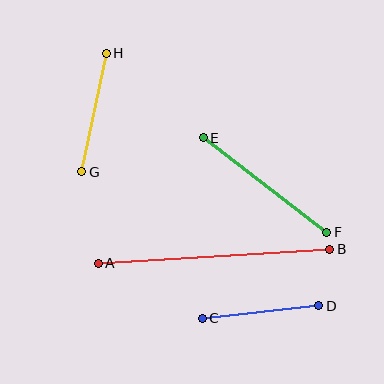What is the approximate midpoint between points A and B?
The midpoint is at approximately (214, 256) pixels.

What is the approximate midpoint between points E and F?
The midpoint is at approximately (265, 185) pixels.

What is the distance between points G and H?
The distance is approximately 121 pixels.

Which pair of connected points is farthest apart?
Points A and B are farthest apart.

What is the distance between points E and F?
The distance is approximately 155 pixels.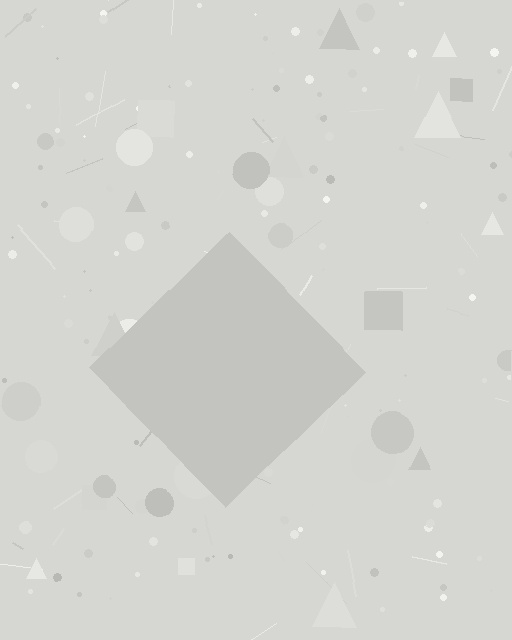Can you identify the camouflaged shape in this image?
The camouflaged shape is a diamond.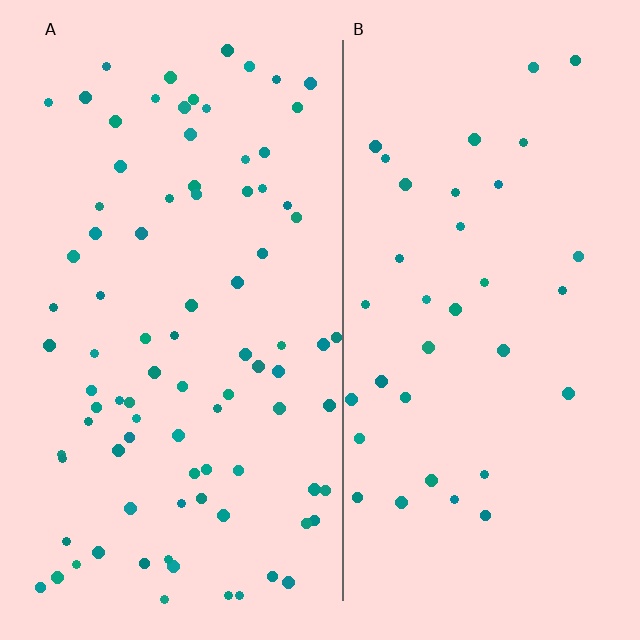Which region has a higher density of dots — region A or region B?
A (the left).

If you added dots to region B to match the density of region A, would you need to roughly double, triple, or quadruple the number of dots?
Approximately double.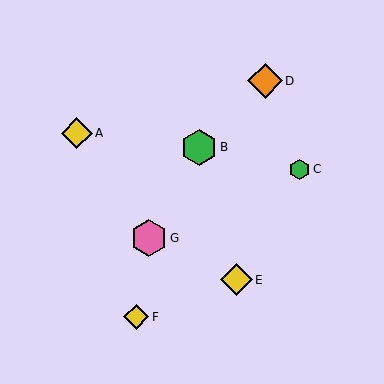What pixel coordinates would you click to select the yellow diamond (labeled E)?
Click at (236, 280) to select the yellow diamond E.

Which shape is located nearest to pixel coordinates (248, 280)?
The yellow diamond (labeled E) at (236, 280) is nearest to that location.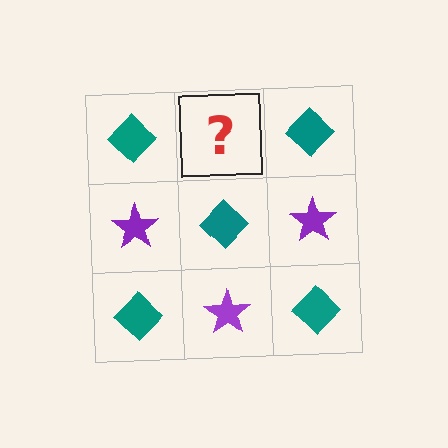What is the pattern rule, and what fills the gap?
The rule is that it alternates teal diamond and purple star in a checkerboard pattern. The gap should be filled with a purple star.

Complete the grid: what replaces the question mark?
The question mark should be replaced with a purple star.